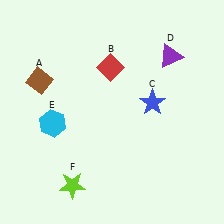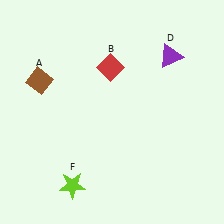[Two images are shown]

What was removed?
The blue star (C), the cyan hexagon (E) were removed in Image 2.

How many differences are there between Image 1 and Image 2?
There are 2 differences between the two images.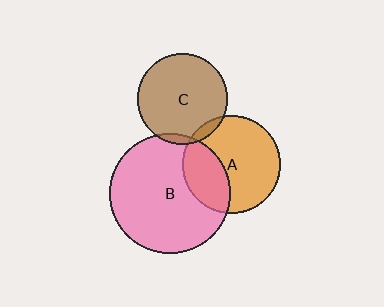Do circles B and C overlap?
Yes.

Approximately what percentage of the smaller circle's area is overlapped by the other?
Approximately 5%.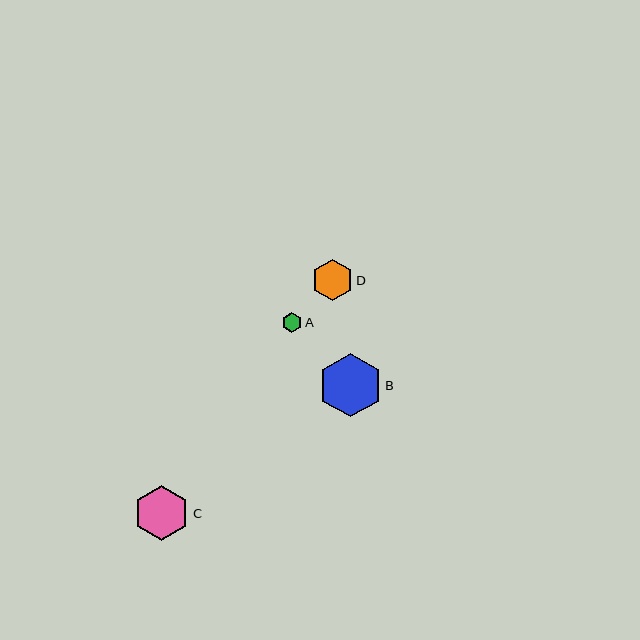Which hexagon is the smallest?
Hexagon A is the smallest with a size of approximately 21 pixels.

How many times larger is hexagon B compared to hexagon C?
Hexagon B is approximately 1.1 times the size of hexagon C.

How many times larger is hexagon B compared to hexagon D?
Hexagon B is approximately 1.6 times the size of hexagon D.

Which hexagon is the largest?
Hexagon B is the largest with a size of approximately 64 pixels.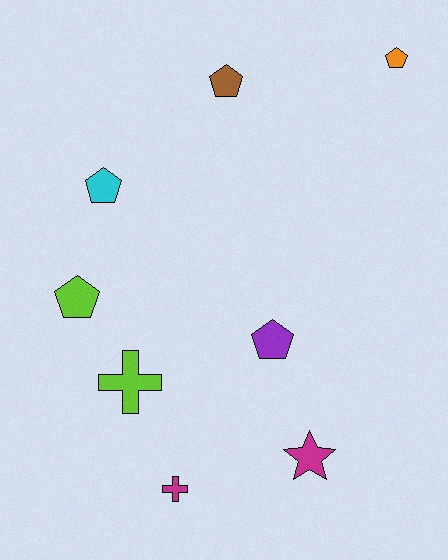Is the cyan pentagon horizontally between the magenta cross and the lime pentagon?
Yes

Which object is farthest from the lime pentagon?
The orange pentagon is farthest from the lime pentagon.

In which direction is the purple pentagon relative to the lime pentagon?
The purple pentagon is to the right of the lime pentagon.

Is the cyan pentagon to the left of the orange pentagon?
Yes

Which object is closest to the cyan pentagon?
The lime pentagon is closest to the cyan pentagon.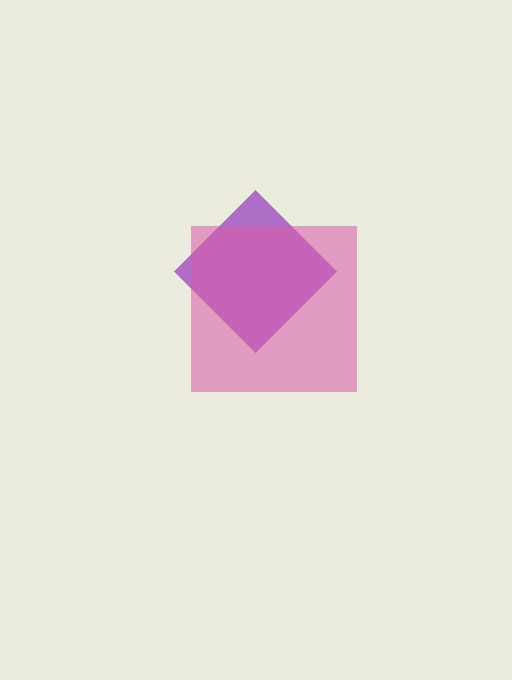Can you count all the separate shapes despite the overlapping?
Yes, there are 2 separate shapes.